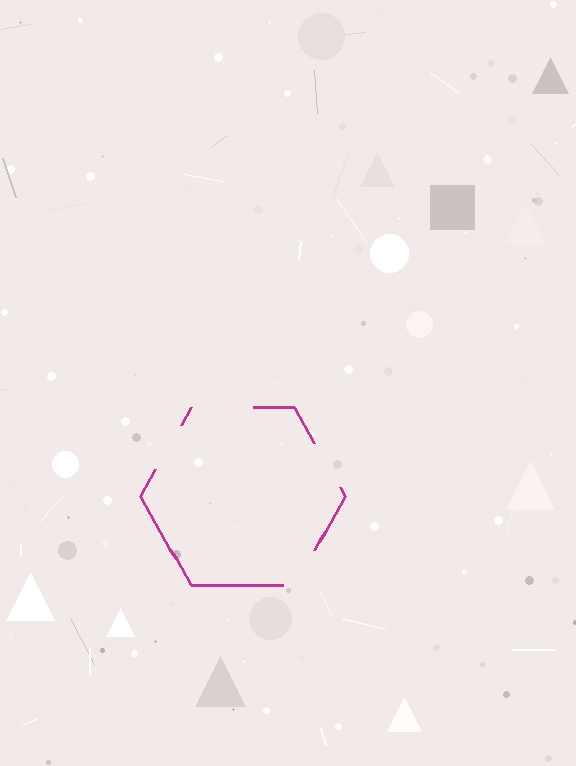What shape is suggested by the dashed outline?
The dashed outline suggests a hexagon.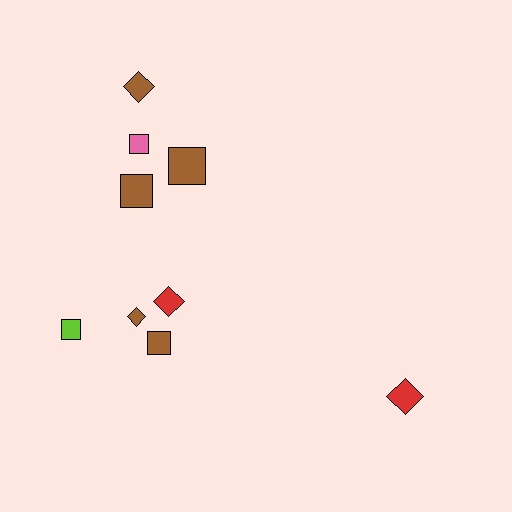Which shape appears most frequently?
Square, with 5 objects.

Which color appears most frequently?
Brown, with 5 objects.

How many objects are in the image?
There are 9 objects.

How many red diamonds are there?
There are 2 red diamonds.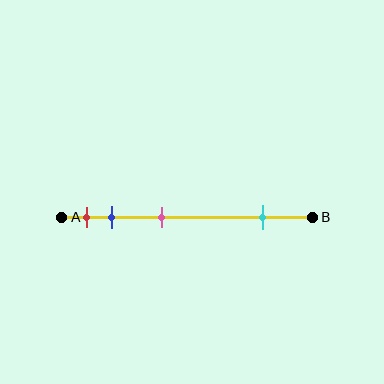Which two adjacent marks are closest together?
The red and blue marks are the closest adjacent pair.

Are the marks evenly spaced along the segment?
No, the marks are not evenly spaced.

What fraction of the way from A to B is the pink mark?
The pink mark is approximately 40% (0.4) of the way from A to B.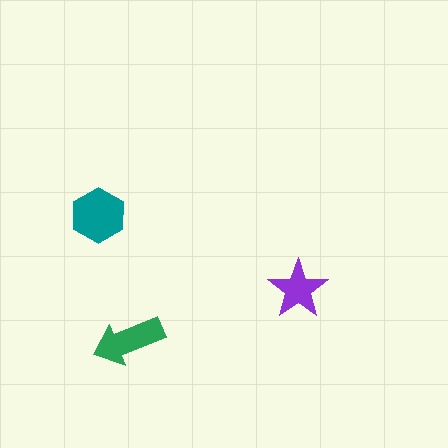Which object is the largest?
The teal hexagon.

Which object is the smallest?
The purple star.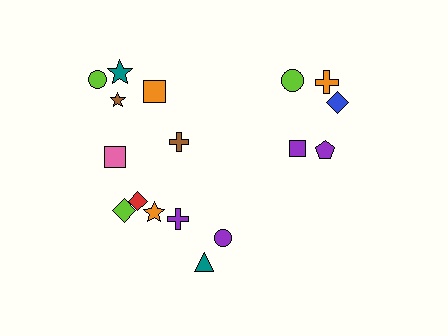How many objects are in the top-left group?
There are 7 objects.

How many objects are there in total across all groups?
There are 17 objects.